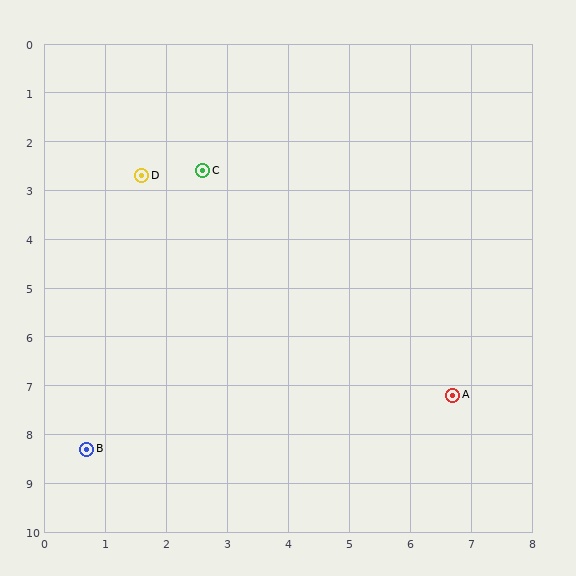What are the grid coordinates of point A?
Point A is at approximately (6.7, 7.2).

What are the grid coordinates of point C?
Point C is at approximately (2.6, 2.6).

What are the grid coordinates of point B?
Point B is at approximately (0.7, 8.3).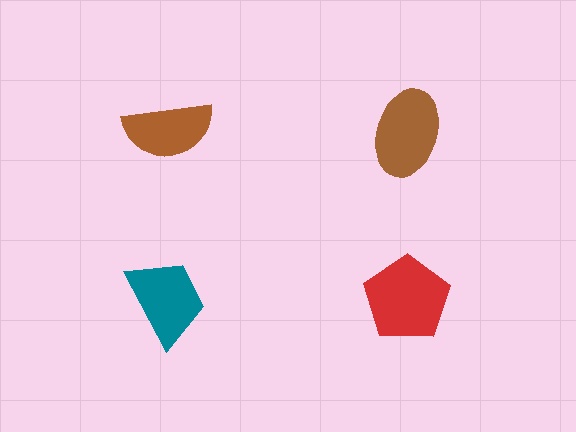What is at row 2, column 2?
A red pentagon.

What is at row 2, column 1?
A teal trapezoid.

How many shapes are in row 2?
2 shapes.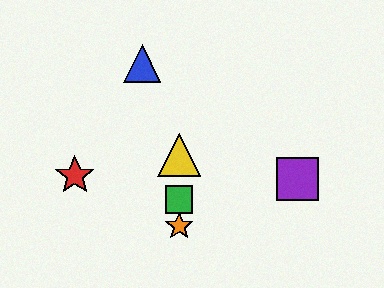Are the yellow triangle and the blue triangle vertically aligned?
No, the yellow triangle is at x≈179 and the blue triangle is at x≈142.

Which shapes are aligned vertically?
The green square, the yellow triangle, the orange star are aligned vertically.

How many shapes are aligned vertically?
3 shapes (the green square, the yellow triangle, the orange star) are aligned vertically.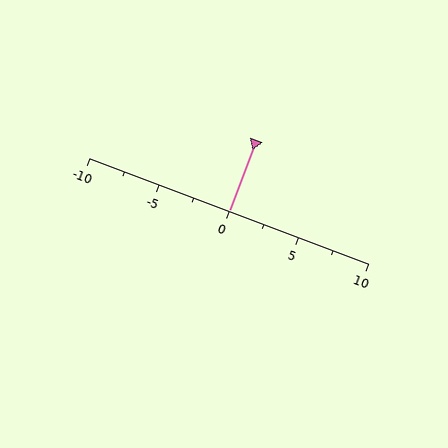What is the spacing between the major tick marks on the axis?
The major ticks are spaced 5 apart.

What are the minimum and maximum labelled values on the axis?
The axis runs from -10 to 10.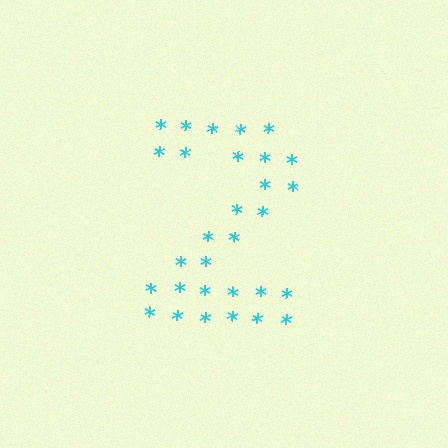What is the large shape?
The large shape is the digit 2.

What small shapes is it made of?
It is made of small asterisks.